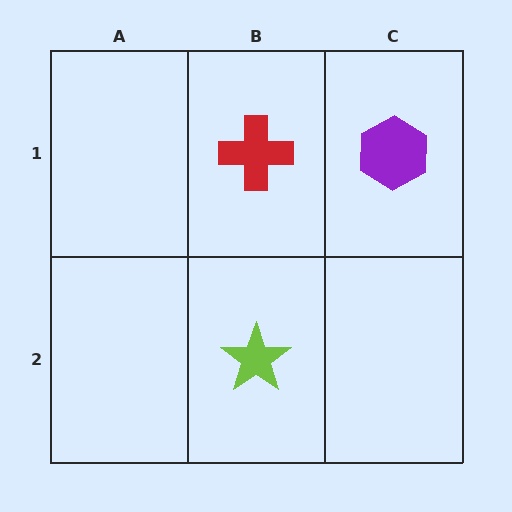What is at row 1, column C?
A purple hexagon.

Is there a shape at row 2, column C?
No, that cell is empty.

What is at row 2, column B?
A lime star.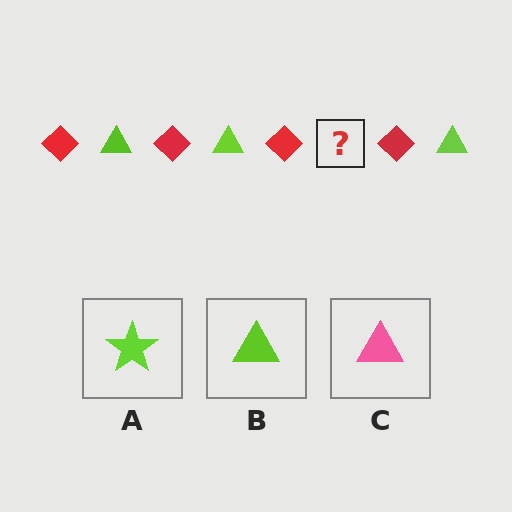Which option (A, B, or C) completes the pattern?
B.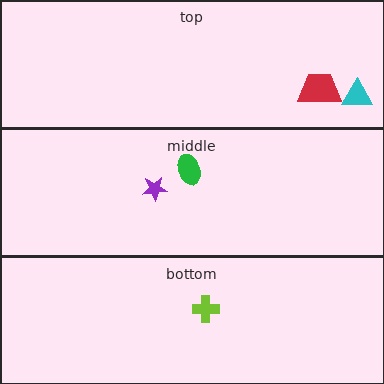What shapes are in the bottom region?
The lime cross.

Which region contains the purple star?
The middle region.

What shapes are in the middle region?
The purple star, the green ellipse.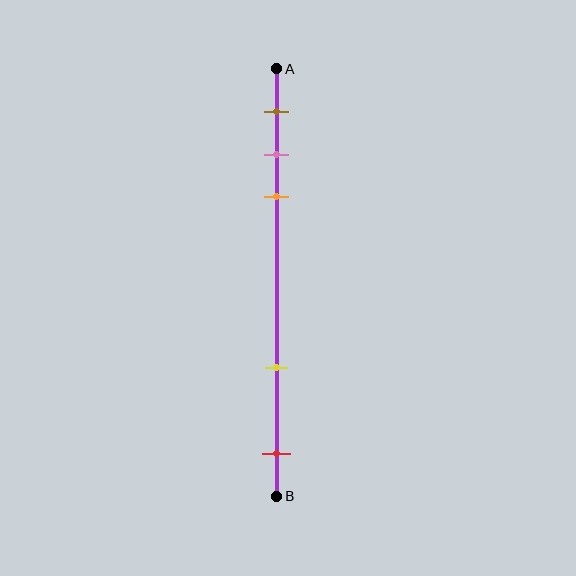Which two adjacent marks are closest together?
The pink and orange marks are the closest adjacent pair.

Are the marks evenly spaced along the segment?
No, the marks are not evenly spaced.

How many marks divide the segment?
There are 5 marks dividing the segment.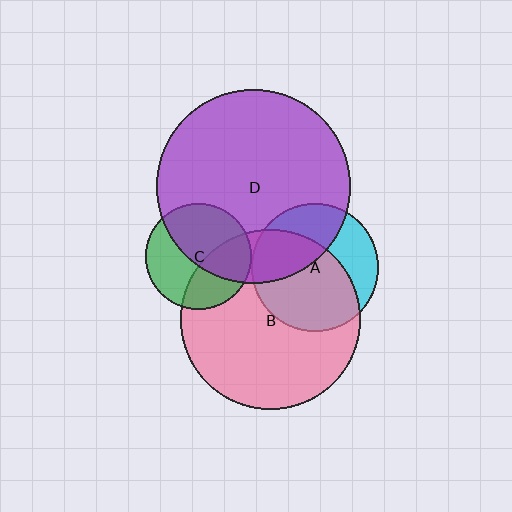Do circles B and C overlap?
Yes.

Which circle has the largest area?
Circle D (purple).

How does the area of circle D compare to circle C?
Approximately 3.4 times.